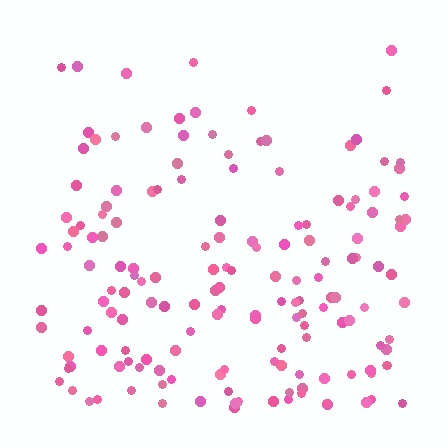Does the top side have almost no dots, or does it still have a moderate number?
Still a moderate number, just noticeably fewer than the bottom.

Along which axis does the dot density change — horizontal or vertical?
Vertical.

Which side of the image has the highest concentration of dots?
The bottom.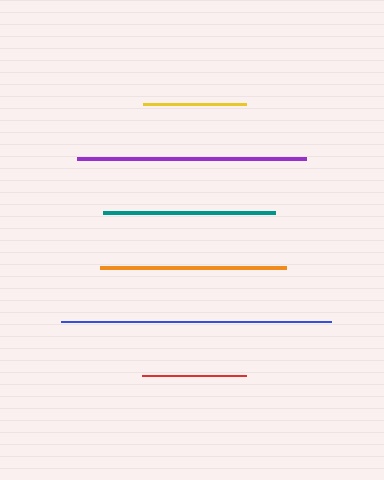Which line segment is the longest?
The blue line is the longest at approximately 270 pixels.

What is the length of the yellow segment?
The yellow segment is approximately 102 pixels long.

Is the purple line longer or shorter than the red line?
The purple line is longer than the red line.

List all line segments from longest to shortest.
From longest to shortest: blue, purple, orange, teal, red, yellow.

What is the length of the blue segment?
The blue segment is approximately 270 pixels long.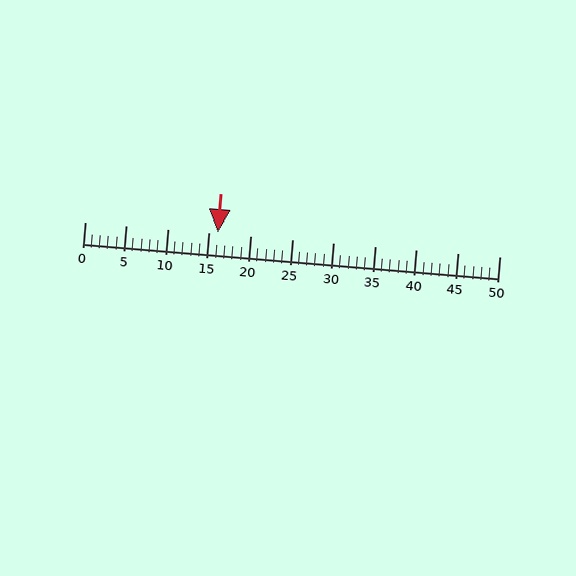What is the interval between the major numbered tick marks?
The major tick marks are spaced 5 units apart.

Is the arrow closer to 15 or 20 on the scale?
The arrow is closer to 15.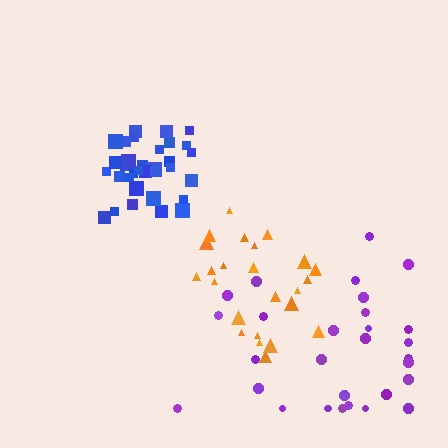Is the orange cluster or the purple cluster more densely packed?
Orange.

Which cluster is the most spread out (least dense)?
Purple.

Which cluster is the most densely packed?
Blue.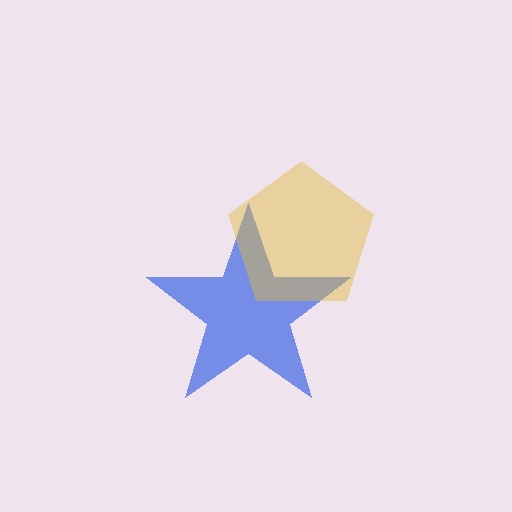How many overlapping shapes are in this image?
There are 2 overlapping shapes in the image.